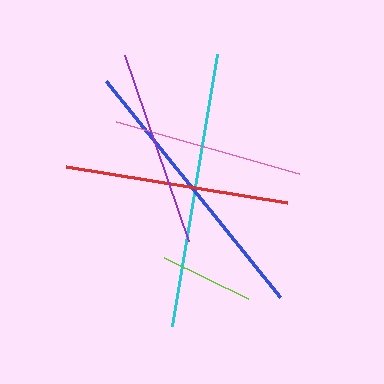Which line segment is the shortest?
The lime line is the shortest at approximately 93 pixels.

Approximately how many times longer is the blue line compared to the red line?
The blue line is approximately 1.2 times the length of the red line.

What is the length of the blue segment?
The blue segment is approximately 278 pixels long.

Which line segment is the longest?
The blue line is the longest at approximately 278 pixels.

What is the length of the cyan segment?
The cyan segment is approximately 276 pixels long.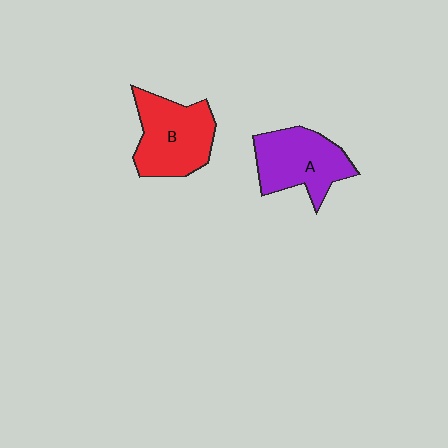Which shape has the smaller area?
Shape A (purple).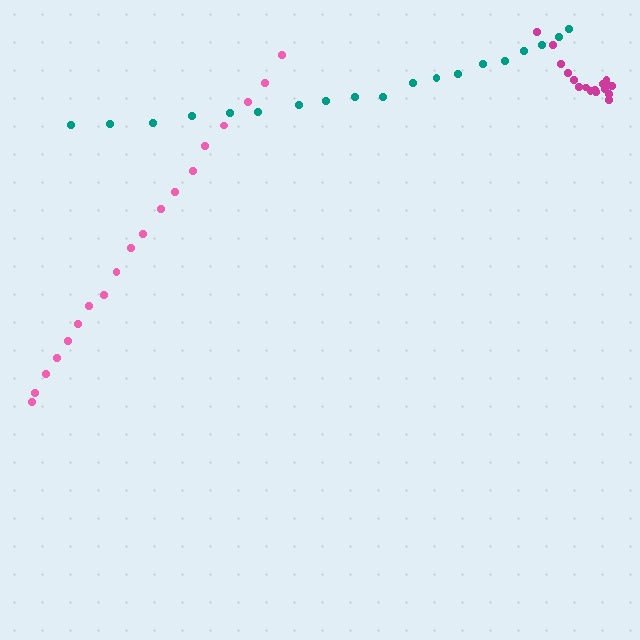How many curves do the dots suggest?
There are 3 distinct paths.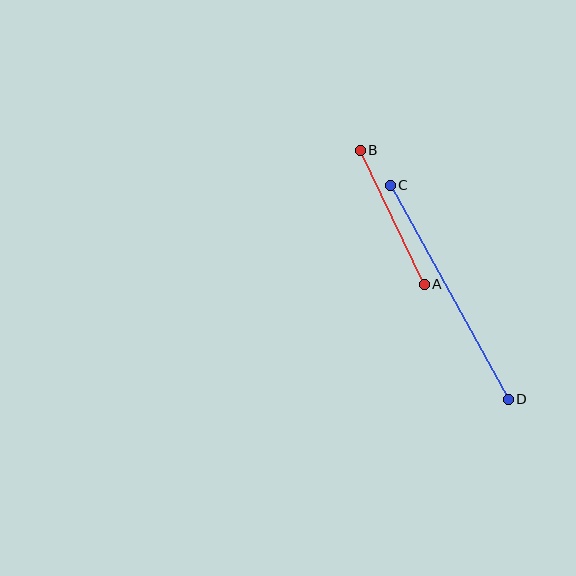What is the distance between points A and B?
The distance is approximately 148 pixels.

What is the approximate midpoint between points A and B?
The midpoint is at approximately (392, 217) pixels.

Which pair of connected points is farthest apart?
Points C and D are farthest apart.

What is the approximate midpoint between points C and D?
The midpoint is at approximately (449, 292) pixels.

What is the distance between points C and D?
The distance is approximately 244 pixels.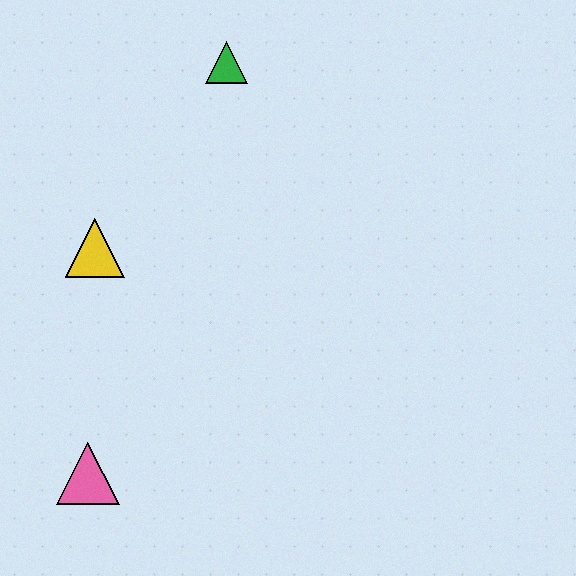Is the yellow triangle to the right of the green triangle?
No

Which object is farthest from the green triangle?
The pink triangle is farthest from the green triangle.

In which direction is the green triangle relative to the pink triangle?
The green triangle is above the pink triangle.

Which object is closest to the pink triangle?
The yellow triangle is closest to the pink triangle.